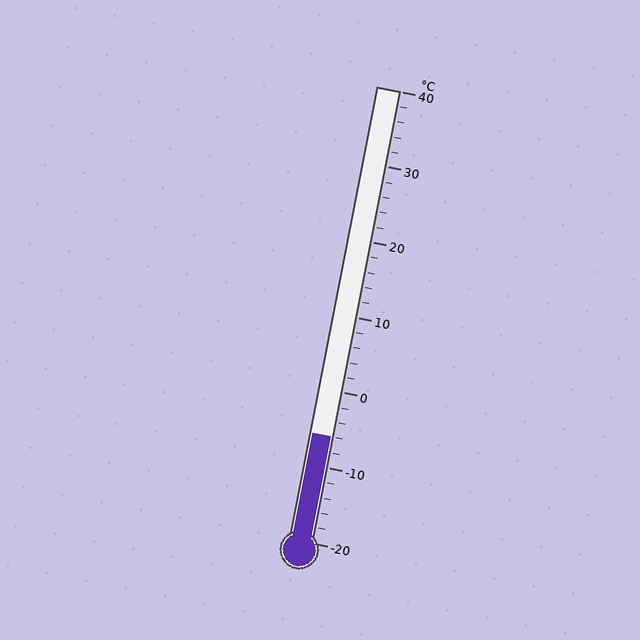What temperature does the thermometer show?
The thermometer shows approximately -6°C.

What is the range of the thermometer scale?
The thermometer scale ranges from -20°C to 40°C.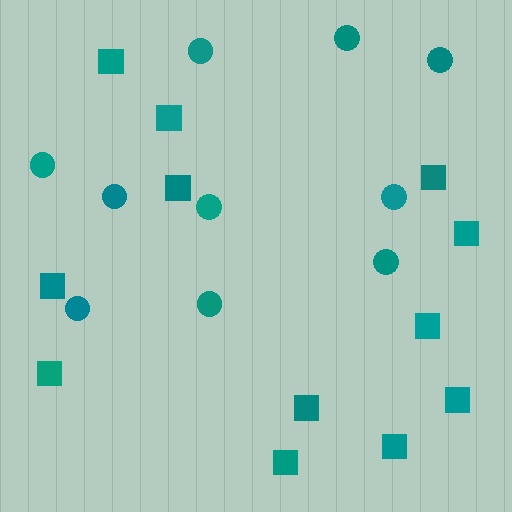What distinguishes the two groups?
There are 2 groups: one group of squares (12) and one group of circles (10).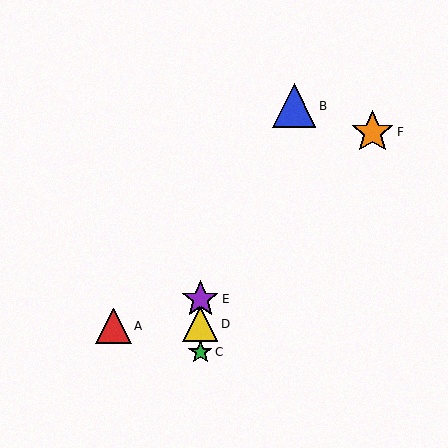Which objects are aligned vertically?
Objects C, D, E are aligned vertically.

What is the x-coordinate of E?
Object E is at x≈200.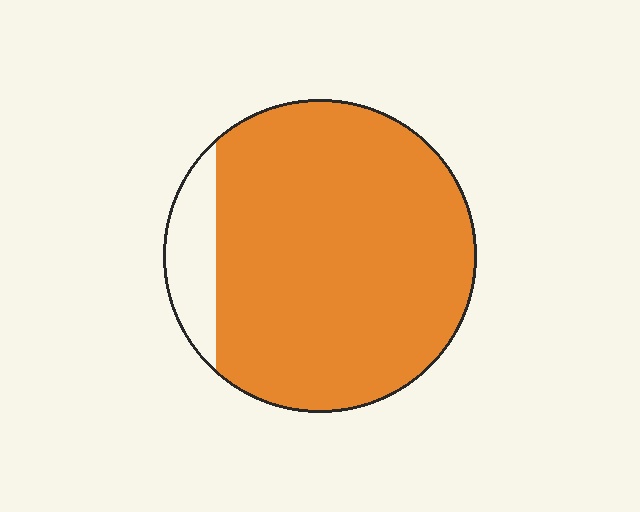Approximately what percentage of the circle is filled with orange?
Approximately 90%.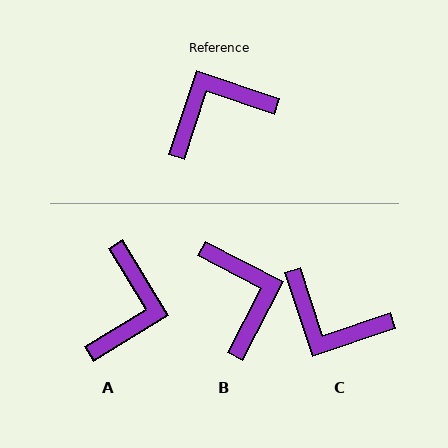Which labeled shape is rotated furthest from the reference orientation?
A, about 130 degrees away.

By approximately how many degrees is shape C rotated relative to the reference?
Approximately 127 degrees counter-clockwise.